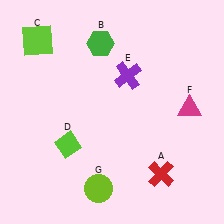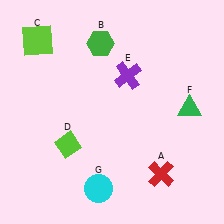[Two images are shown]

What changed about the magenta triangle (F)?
In Image 1, F is magenta. In Image 2, it changed to green.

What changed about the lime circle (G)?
In Image 1, G is lime. In Image 2, it changed to cyan.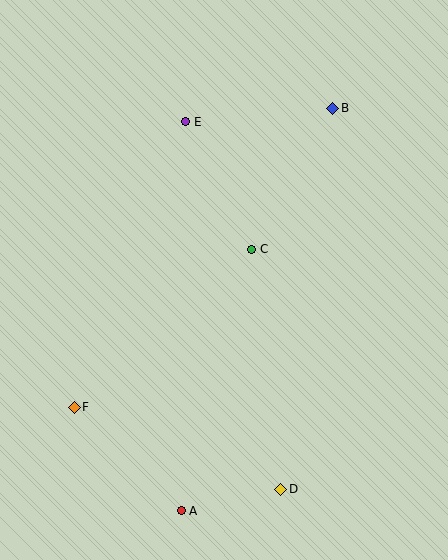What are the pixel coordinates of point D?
Point D is at (281, 489).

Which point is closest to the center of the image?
Point C at (252, 249) is closest to the center.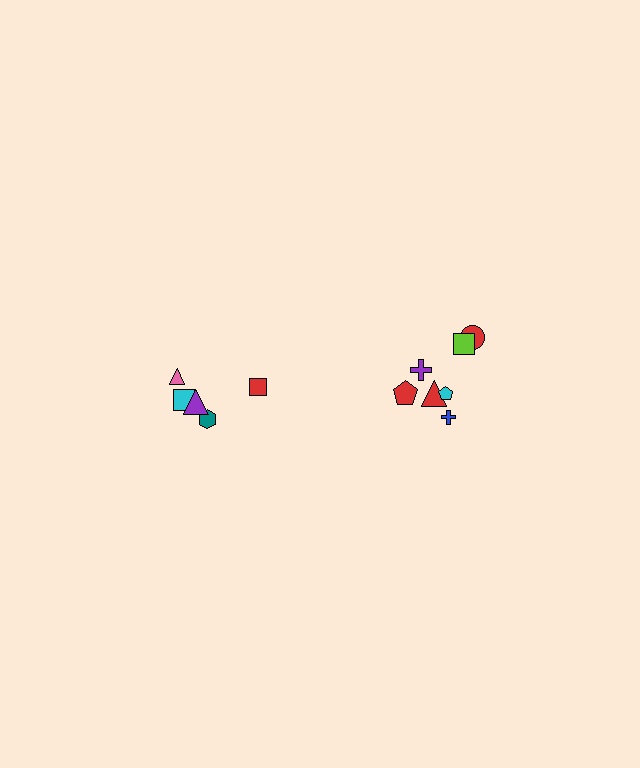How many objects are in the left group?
There are 5 objects.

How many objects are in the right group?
There are 7 objects.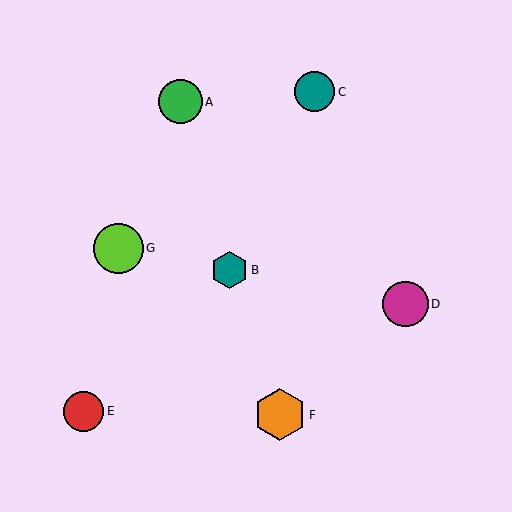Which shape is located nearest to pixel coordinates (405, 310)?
The magenta circle (labeled D) at (405, 304) is nearest to that location.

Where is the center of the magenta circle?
The center of the magenta circle is at (405, 304).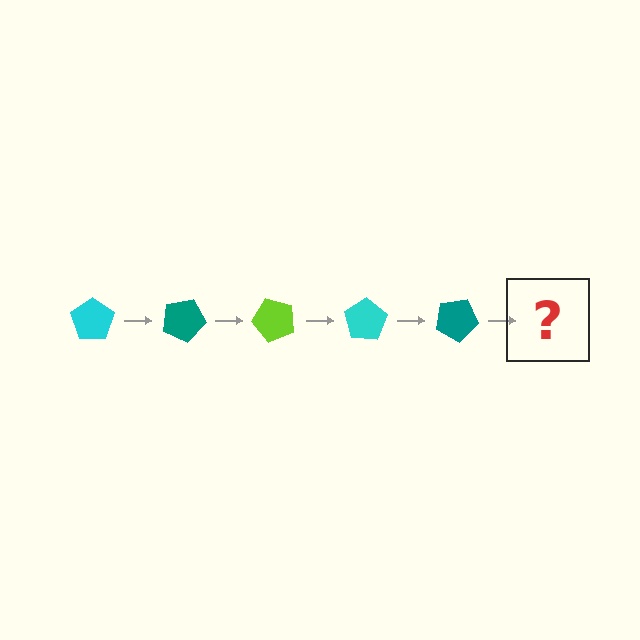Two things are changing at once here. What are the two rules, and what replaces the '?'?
The two rules are that it rotates 25 degrees each step and the color cycles through cyan, teal, and lime. The '?' should be a lime pentagon, rotated 125 degrees from the start.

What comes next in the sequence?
The next element should be a lime pentagon, rotated 125 degrees from the start.